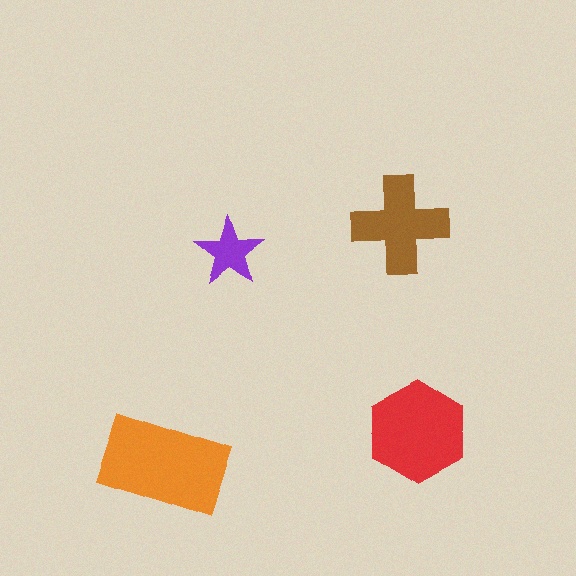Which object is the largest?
The orange rectangle.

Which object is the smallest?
The purple star.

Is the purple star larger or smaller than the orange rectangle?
Smaller.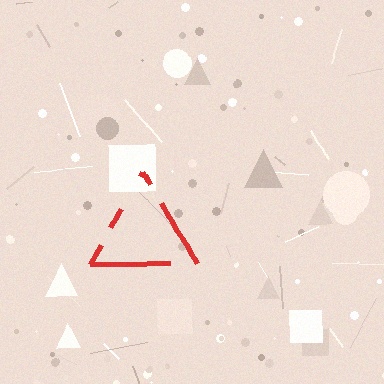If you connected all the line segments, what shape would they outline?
They would outline a triangle.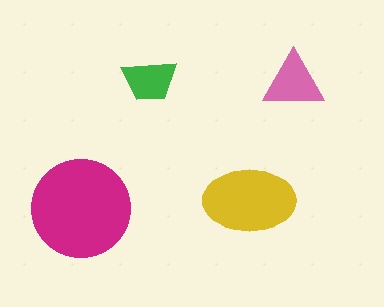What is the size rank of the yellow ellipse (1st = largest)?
2nd.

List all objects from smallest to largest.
The green trapezoid, the pink triangle, the yellow ellipse, the magenta circle.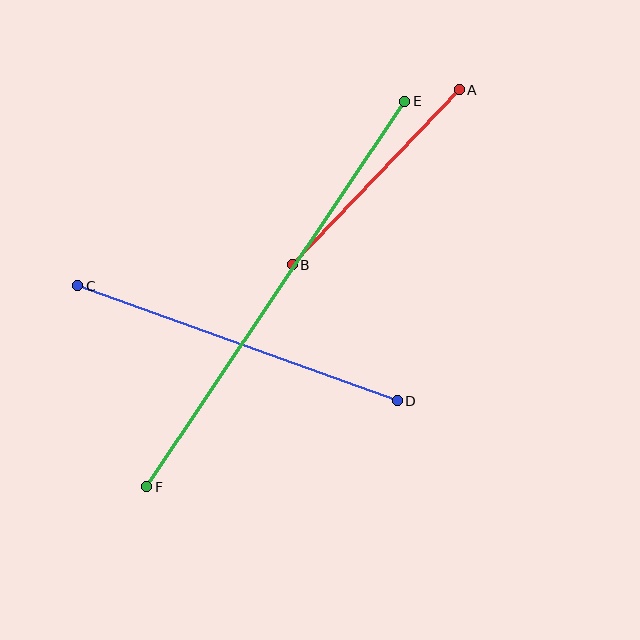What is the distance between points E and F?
The distance is approximately 464 pixels.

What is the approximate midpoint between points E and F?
The midpoint is at approximately (276, 294) pixels.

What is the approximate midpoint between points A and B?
The midpoint is at approximately (376, 177) pixels.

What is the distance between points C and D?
The distance is approximately 340 pixels.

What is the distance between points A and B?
The distance is approximately 242 pixels.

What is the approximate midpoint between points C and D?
The midpoint is at approximately (237, 343) pixels.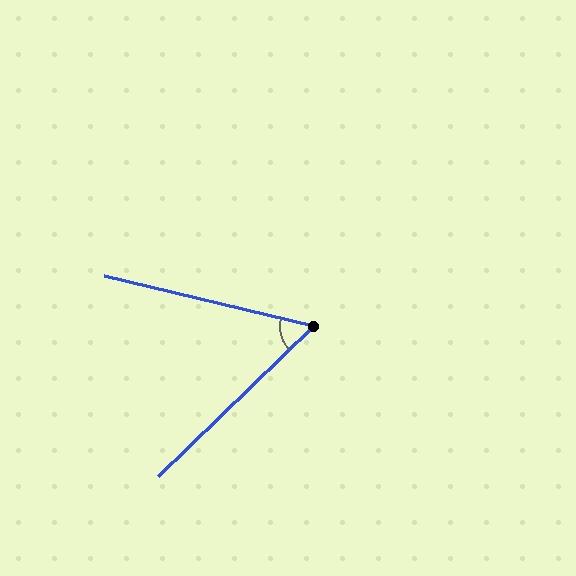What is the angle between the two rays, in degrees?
Approximately 57 degrees.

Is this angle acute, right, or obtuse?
It is acute.